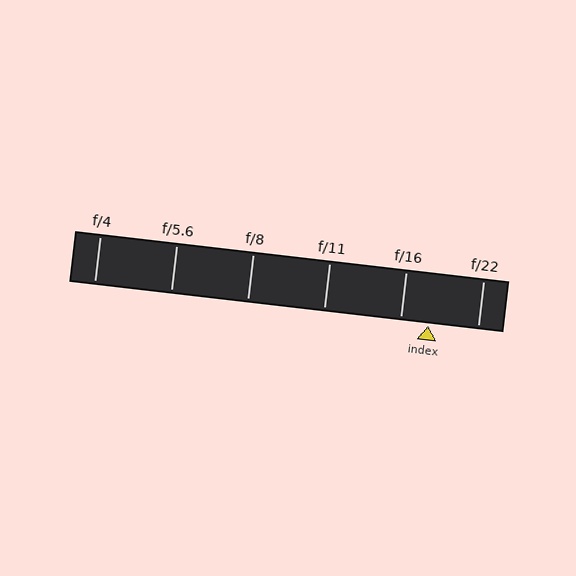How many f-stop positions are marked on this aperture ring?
There are 6 f-stop positions marked.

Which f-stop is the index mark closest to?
The index mark is closest to f/16.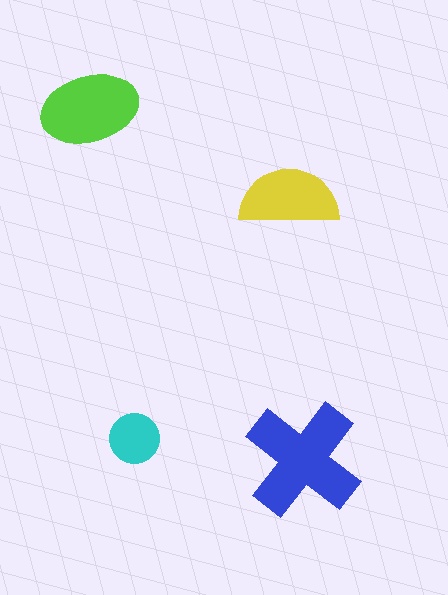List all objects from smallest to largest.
The cyan circle, the yellow semicircle, the lime ellipse, the blue cross.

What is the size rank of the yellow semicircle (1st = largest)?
3rd.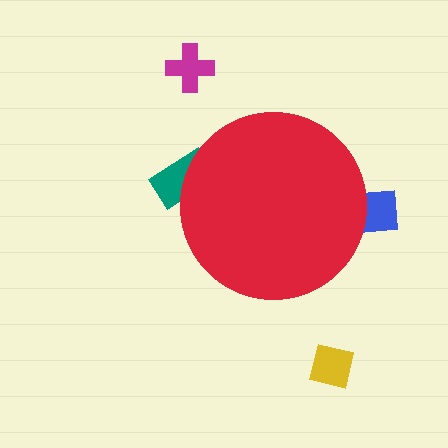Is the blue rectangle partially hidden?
Yes, the blue rectangle is partially hidden behind the red circle.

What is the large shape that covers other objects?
A red circle.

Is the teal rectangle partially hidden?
Yes, the teal rectangle is partially hidden behind the red circle.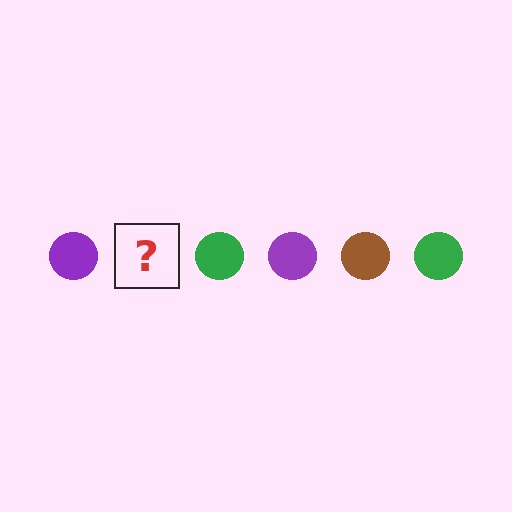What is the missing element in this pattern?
The missing element is a brown circle.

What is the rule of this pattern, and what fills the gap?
The rule is that the pattern cycles through purple, brown, green circles. The gap should be filled with a brown circle.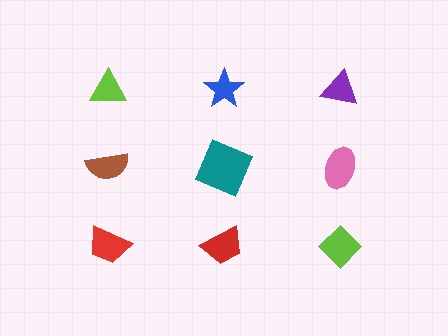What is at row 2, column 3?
A pink ellipse.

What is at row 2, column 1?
A brown semicircle.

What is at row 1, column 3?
A purple triangle.